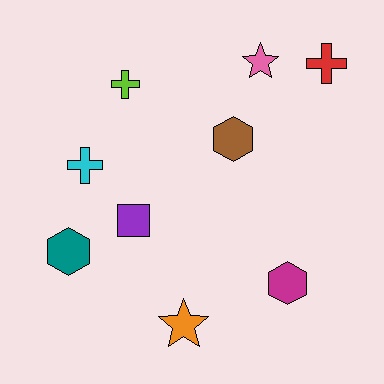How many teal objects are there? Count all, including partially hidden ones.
There is 1 teal object.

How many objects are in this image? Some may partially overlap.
There are 9 objects.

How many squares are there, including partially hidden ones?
There is 1 square.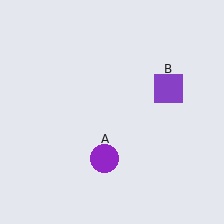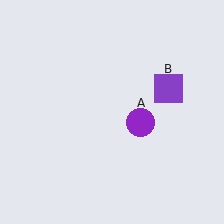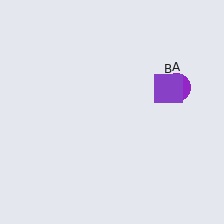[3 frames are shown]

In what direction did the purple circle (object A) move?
The purple circle (object A) moved up and to the right.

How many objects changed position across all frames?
1 object changed position: purple circle (object A).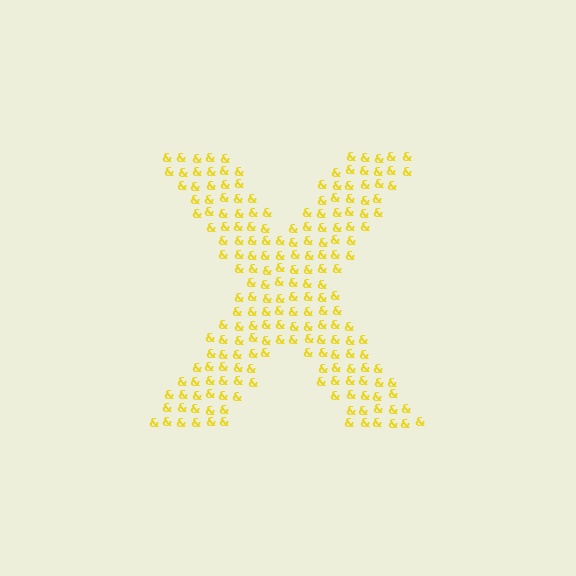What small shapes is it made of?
It is made of small ampersands.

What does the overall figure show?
The overall figure shows the letter X.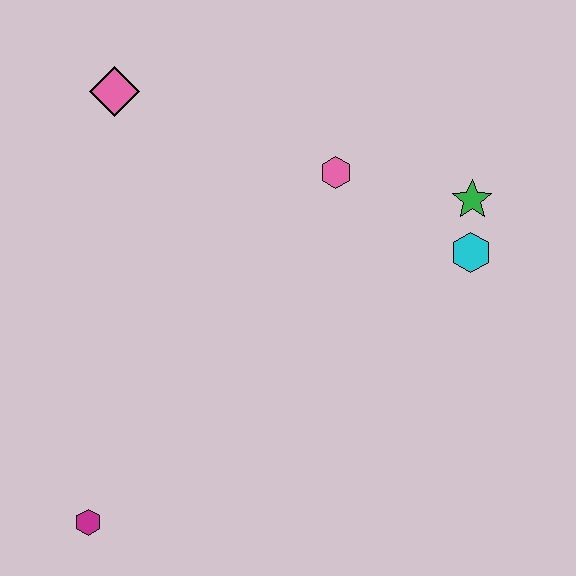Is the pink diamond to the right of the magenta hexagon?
Yes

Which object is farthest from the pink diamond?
The magenta hexagon is farthest from the pink diamond.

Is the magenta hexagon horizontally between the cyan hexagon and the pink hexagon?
No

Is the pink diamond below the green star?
No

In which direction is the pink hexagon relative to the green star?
The pink hexagon is to the left of the green star.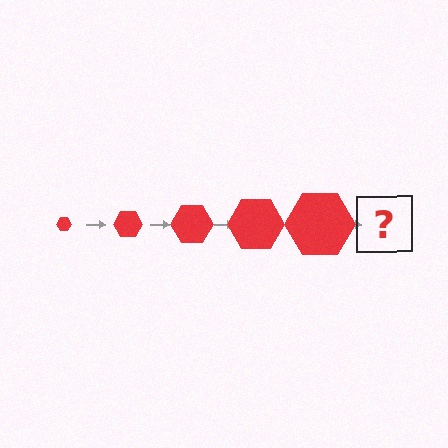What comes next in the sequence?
The next element should be a red hexagon, larger than the previous one.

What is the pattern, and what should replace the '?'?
The pattern is that the hexagon gets progressively larger each step. The '?' should be a red hexagon, larger than the previous one.